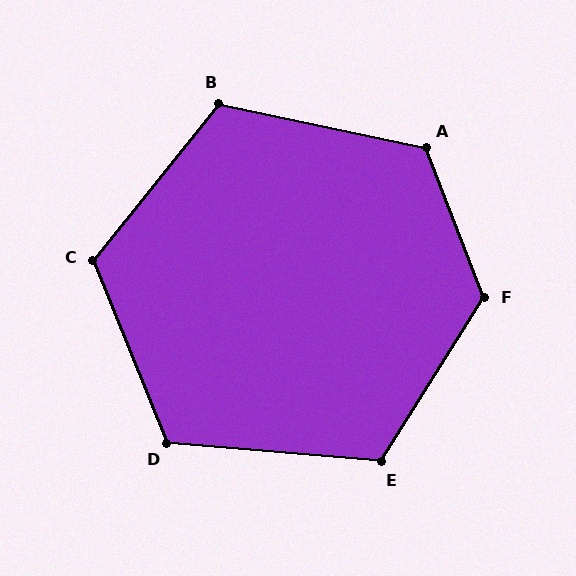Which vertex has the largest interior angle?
F, at approximately 126 degrees.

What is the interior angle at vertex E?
Approximately 117 degrees (obtuse).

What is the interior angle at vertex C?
Approximately 119 degrees (obtuse).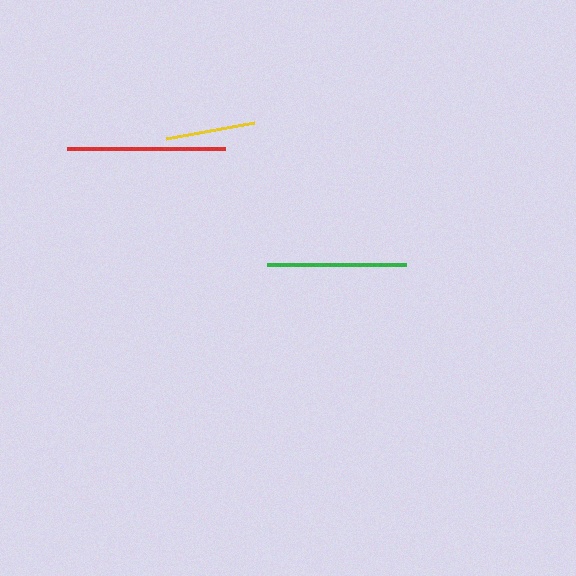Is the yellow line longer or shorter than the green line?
The green line is longer than the yellow line.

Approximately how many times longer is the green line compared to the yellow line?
The green line is approximately 1.5 times the length of the yellow line.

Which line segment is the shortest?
The yellow line is the shortest at approximately 90 pixels.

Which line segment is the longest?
The red line is the longest at approximately 159 pixels.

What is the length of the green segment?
The green segment is approximately 139 pixels long.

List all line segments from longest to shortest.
From longest to shortest: red, green, yellow.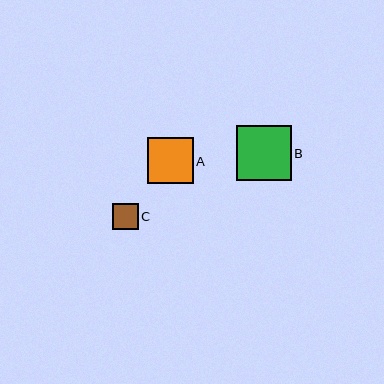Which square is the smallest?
Square C is the smallest with a size of approximately 25 pixels.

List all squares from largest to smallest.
From largest to smallest: B, A, C.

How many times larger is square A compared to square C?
Square A is approximately 1.8 times the size of square C.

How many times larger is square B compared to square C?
Square B is approximately 2.2 times the size of square C.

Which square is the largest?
Square B is the largest with a size of approximately 55 pixels.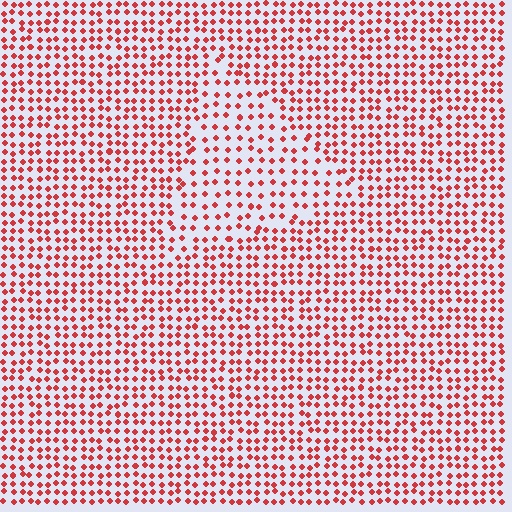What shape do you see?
I see a triangle.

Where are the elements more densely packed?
The elements are more densely packed outside the triangle boundary.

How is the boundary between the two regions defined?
The boundary is defined by a change in element density (approximately 1.6x ratio). All elements are the same color, size, and shape.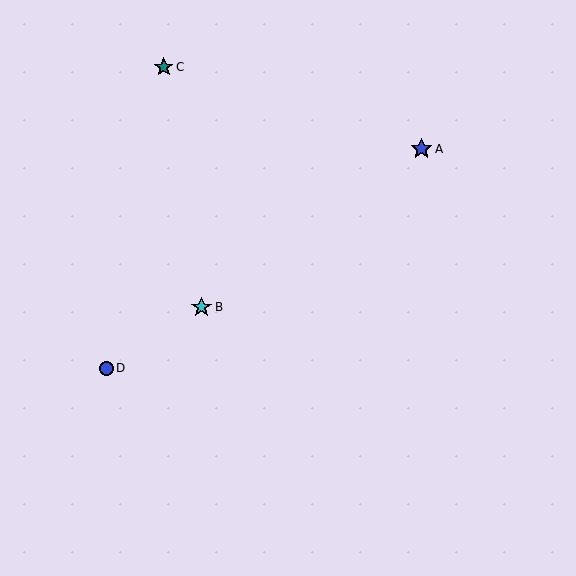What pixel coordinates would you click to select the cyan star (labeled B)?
Click at (201, 307) to select the cyan star B.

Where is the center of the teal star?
The center of the teal star is at (164, 67).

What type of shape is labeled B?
Shape B is a cyan star.